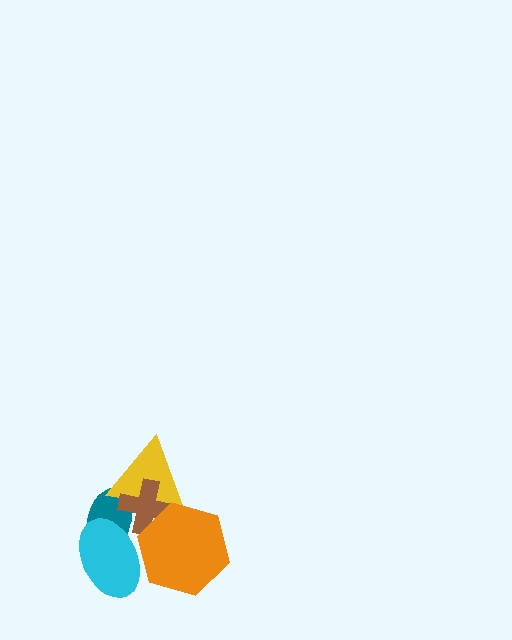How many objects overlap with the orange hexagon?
3 objects overlap with the orange hexagon.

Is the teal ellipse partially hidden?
Yes, it is partially covered by another shape.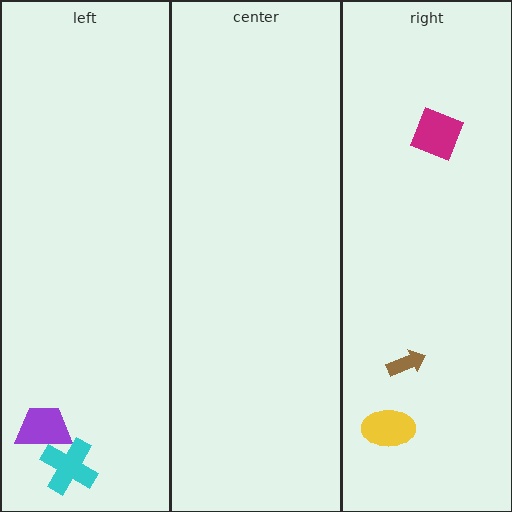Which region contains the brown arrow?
The right region.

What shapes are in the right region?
The brown arrow, the yellow ellipse, the magenta diamond.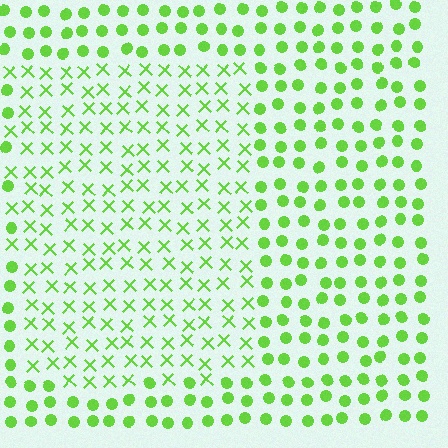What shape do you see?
I see a rectangle.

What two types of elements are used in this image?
The image uses X marks inside the rectangle region and circles outside it.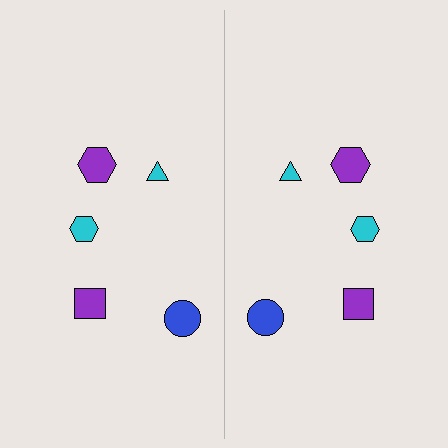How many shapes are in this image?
There are 10 shapes in this image.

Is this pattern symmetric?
Yes, this pattern has bilateral (reflection) symmetry.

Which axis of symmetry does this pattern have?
The pattern has a vertical axis of symmetry running through the center of the image.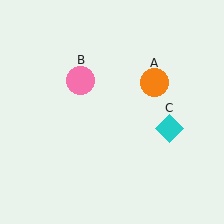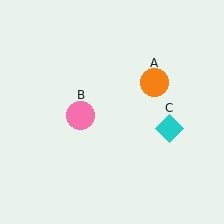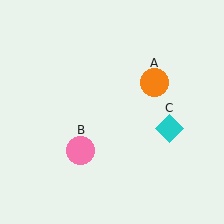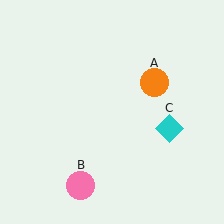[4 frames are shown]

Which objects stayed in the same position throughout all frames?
Orange circle (object A) and cyan diamond (object C) remained stationary.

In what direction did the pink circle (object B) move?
The pink circle (object B) moved down.